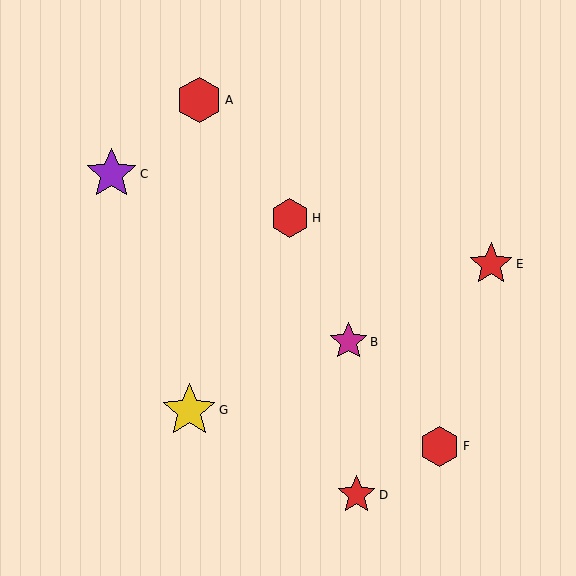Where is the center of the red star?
The center of the red star is at (357, 495).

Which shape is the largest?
The yellow star (labeled G) is the largest.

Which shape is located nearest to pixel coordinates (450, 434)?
The red hexagon (labeled F) at (440, 446) is nearest to that location.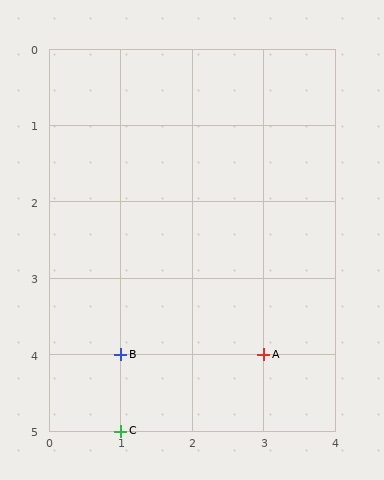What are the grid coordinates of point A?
Point A is at grid coordinates (3, 4).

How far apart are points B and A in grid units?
Points B and A are 2 columns apart.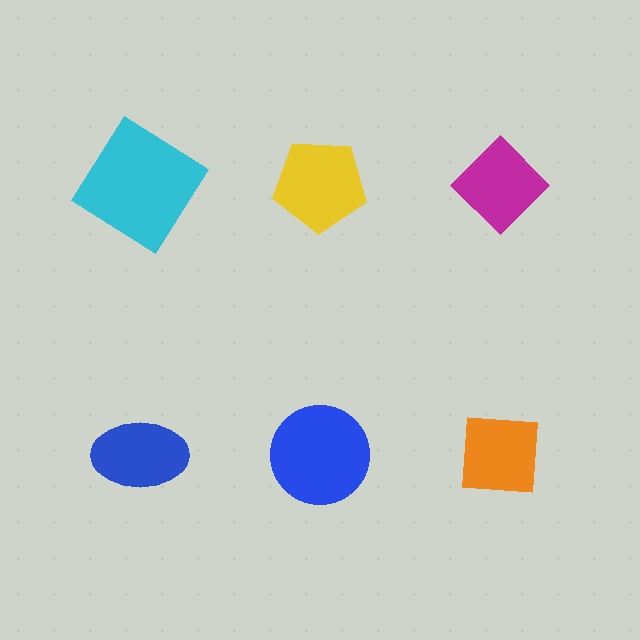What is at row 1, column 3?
A magenta diamond.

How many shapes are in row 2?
3 shapes.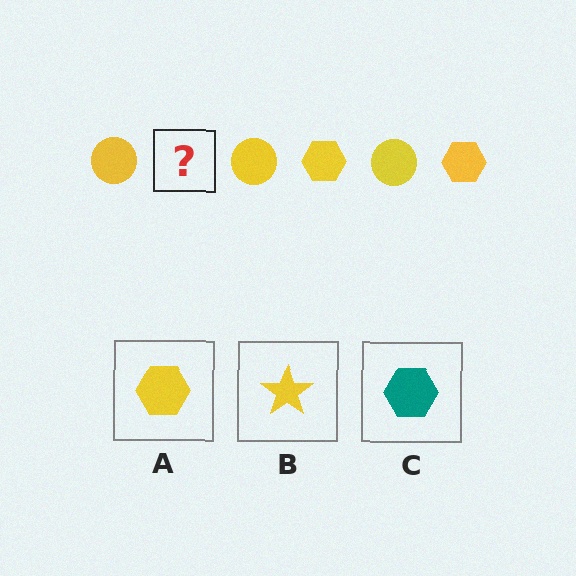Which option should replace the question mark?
Option A.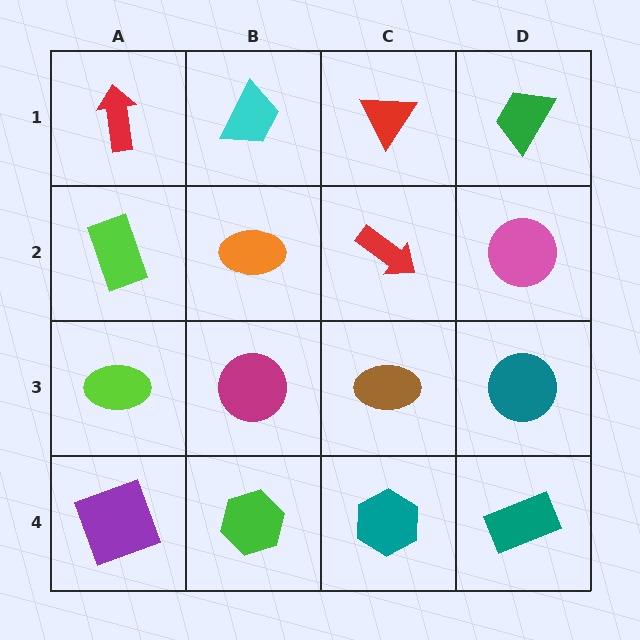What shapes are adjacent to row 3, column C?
A red arrow (row 2, column C), a teal hexagon (row 4, column C), a magenta circle (row 3, column B), a teal circle (row 3, column D).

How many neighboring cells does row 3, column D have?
3.